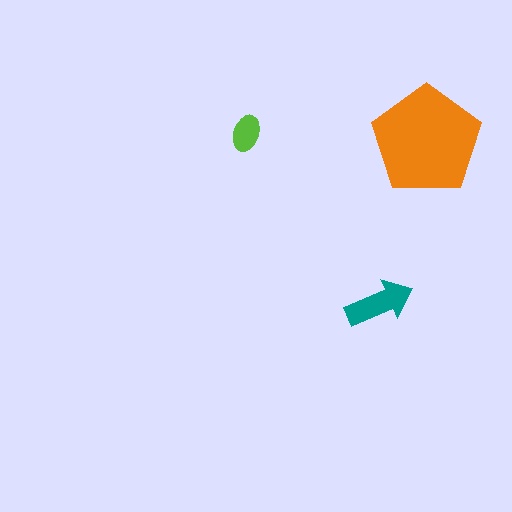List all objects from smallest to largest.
The lime ellipse, the teal arrow, the orange pentagon.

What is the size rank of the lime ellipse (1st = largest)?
3rd.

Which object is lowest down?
The teal arrow is bottommost.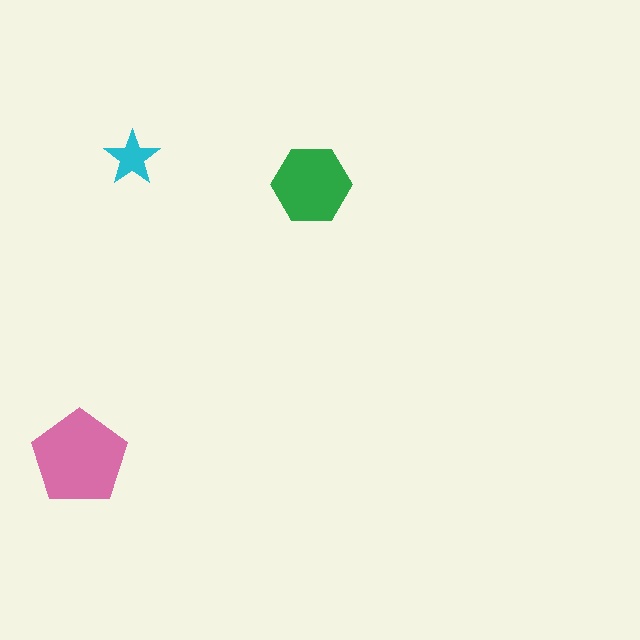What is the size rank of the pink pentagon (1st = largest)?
1st.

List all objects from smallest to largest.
The cyan star, the green hexagon, the pink pentagon.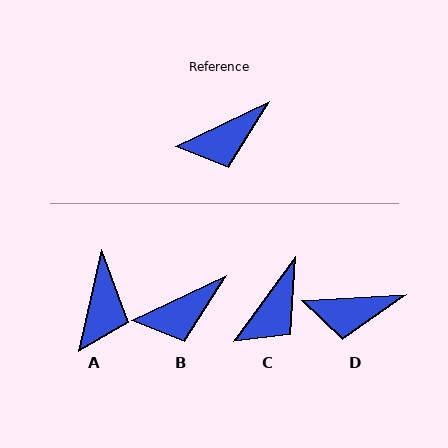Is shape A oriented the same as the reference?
No, it is off by about 52 degrees.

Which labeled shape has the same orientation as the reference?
B.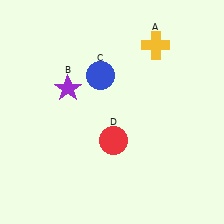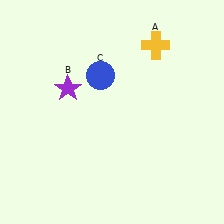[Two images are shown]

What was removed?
The red circle (D) was removed in Image 2.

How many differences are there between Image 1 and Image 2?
There is 1 difference between the two images.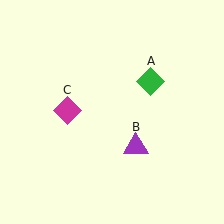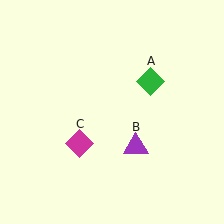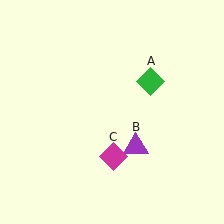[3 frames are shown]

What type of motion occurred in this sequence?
The magenta diamond (object C) rotated counterclockwise around the center of the scene.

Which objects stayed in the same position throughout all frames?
Green diamond (object A) and purple triangle (object B) remained stationary.